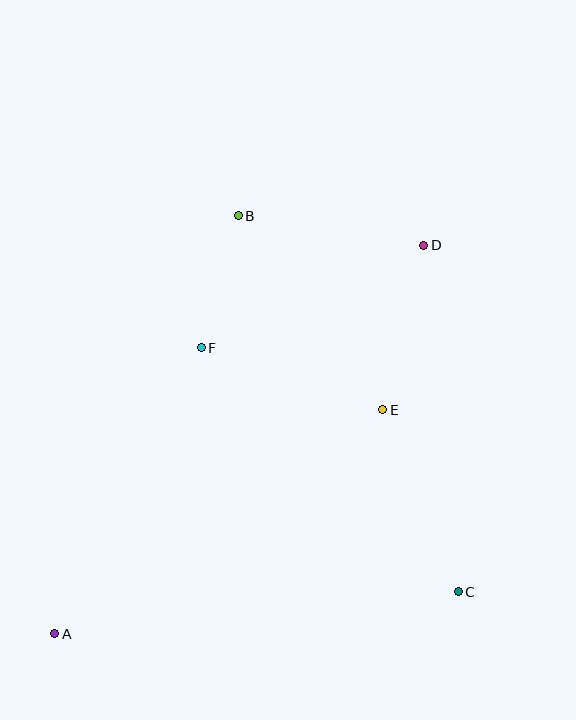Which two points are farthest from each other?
Points A and D are farthest from each other.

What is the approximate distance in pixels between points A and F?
The distance between A and F is approximately 321 pixels.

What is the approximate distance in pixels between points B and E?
The distance between B and E is approximately 242 pixels.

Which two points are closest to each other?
Points B and F are closest to each other.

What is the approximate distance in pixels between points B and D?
The distance between B and D is approximately 188 pixels.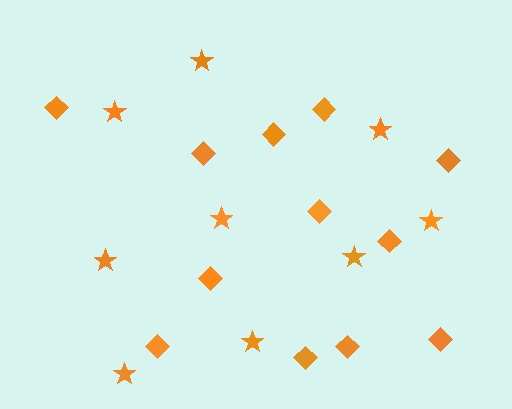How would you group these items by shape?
There are 2 groups: one group of stars (9) and one group of diamonds (12).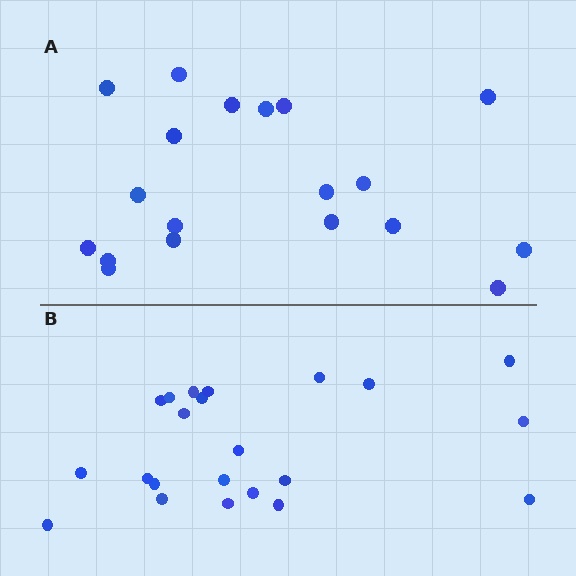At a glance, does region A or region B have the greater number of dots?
Region B (the bottom region) has more dots.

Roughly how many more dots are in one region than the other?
Region B has just a few more — roughly 2 or 3 more dots than region A.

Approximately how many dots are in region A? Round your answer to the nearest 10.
About 20 dots. (The exact count is 19, which rounds to 20.)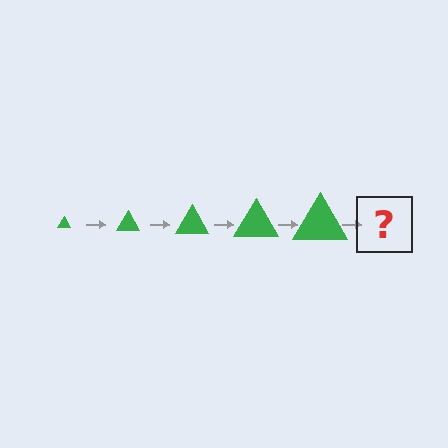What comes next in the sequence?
The next element should be a green triangle, larger than the previous one.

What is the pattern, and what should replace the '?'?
The pattern is that the triangle gets progressively larger each step. The '?' should be a green triangle, larger than the previous one.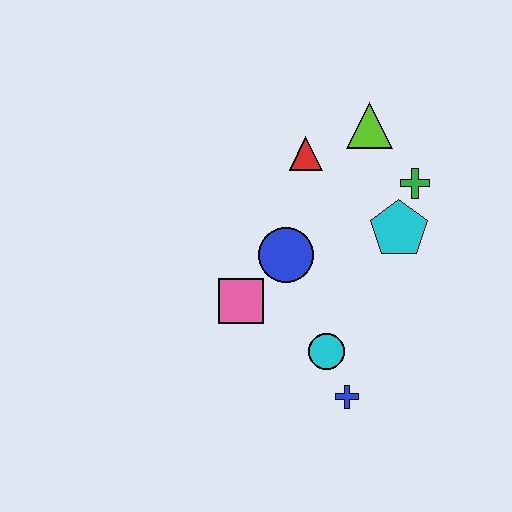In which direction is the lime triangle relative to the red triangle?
The lime triangle is to the right of the red triangle.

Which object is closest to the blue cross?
The cyan circle is closest to the blue cross.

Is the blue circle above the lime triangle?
No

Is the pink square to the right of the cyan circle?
No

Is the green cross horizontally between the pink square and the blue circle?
No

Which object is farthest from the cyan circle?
The lime triangle is farthest from the cyan circle.